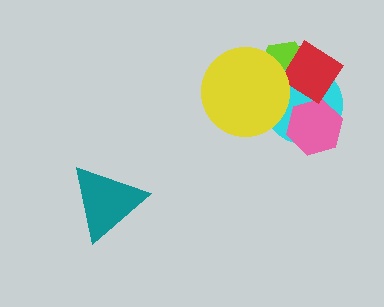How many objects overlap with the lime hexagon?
4 objects overlap with the lime hexagon.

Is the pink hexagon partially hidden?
Yes, it is partially covered by another shape.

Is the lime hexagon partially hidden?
Yes, it is partially covered by another shape.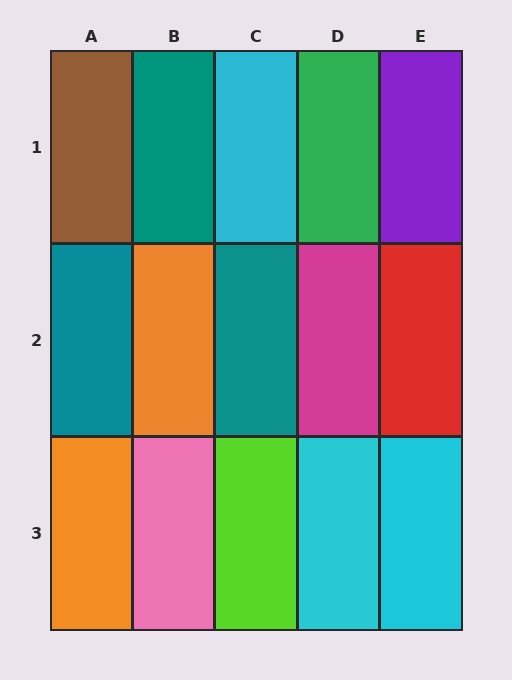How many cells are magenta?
1 cell is magenta.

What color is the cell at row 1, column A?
Brown.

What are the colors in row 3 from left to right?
Orange, pink, lime, cyan, cyan.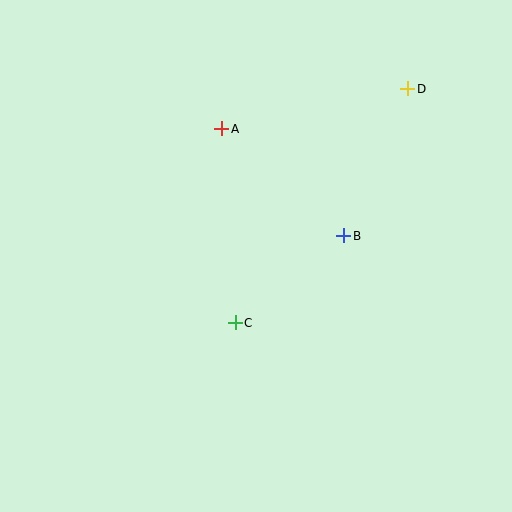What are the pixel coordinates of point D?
Point D is at (408, 89).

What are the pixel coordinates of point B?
Point B is at (344, 236).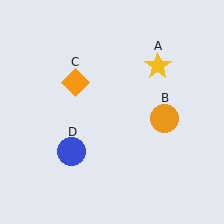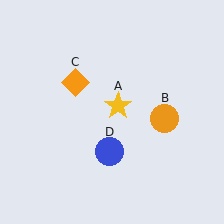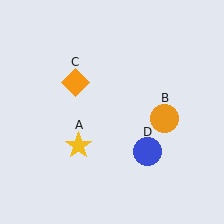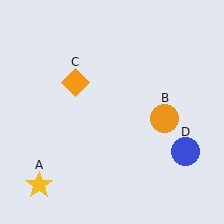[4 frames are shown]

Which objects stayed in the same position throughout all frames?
Orange circle (object B) and orange diamond (object C) remained stationary.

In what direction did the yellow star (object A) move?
The yellow star (object A) moved down and to the left.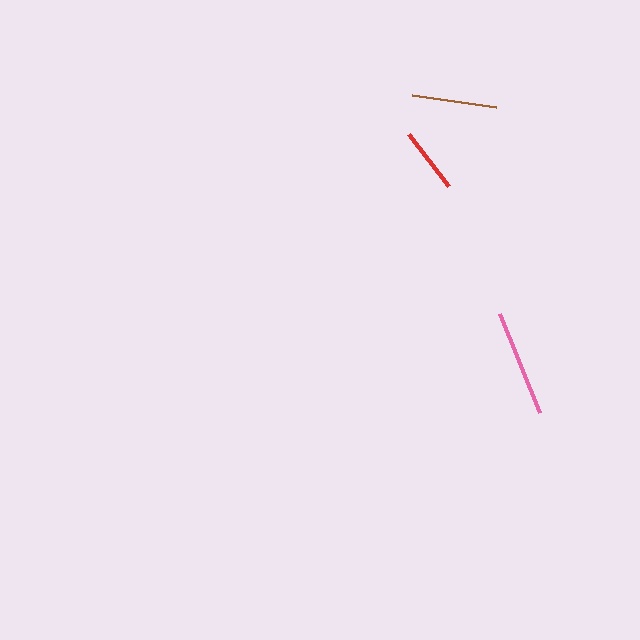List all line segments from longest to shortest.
From longest to shortest: pink, brown, red.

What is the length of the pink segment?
The pink segment is approximately 107 pixels long.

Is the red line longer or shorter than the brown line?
The brown line is longer than the red line.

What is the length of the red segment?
The red segment is approximately 65 pixels long.